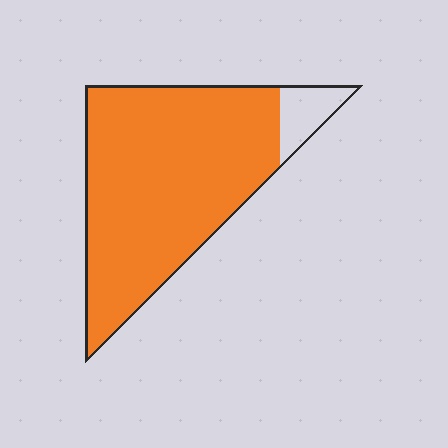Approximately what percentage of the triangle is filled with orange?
Approximately 90%.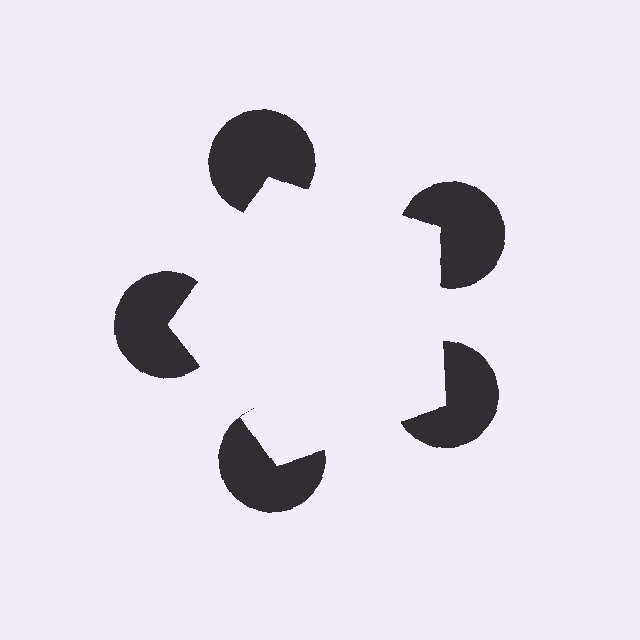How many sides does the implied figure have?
5 sides.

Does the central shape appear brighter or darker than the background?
It typically appears slightly brighter than the background, even though no actual brightness change is drawn.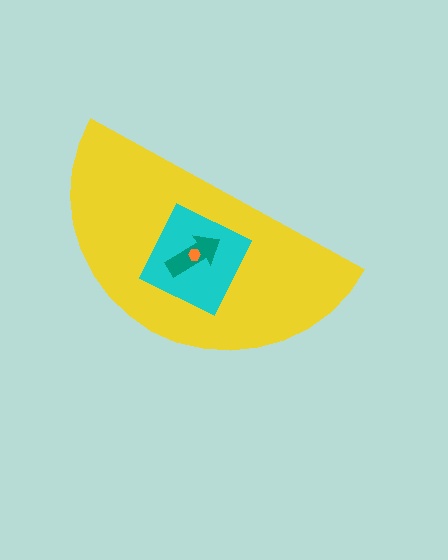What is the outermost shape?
The yellow semicircle.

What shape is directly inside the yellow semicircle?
The cyan square.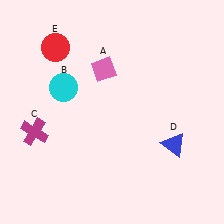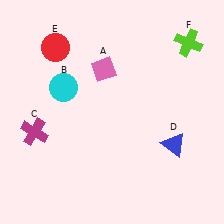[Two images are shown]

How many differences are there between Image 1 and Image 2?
There is 1 difference between the two images.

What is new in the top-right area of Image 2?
A lime cross (F) was added in the top-right area of Image 2.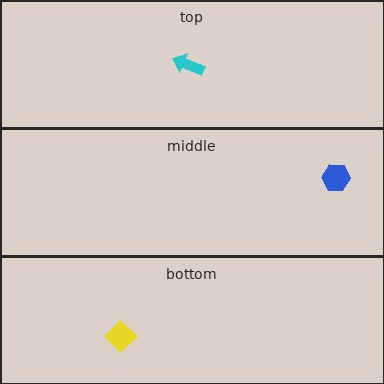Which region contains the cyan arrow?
The top region.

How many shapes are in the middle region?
1.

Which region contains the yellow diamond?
The bottom region.